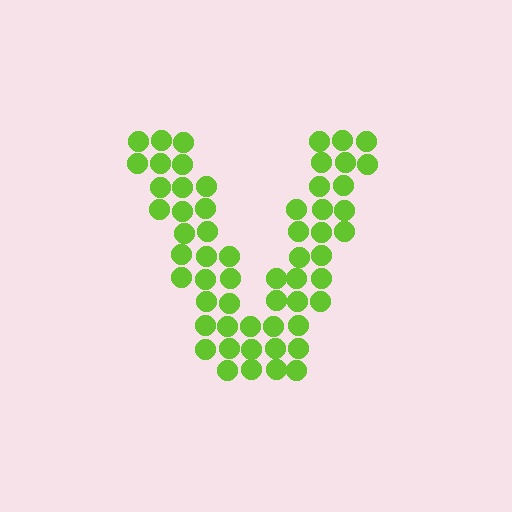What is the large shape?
The large shape is the letter V.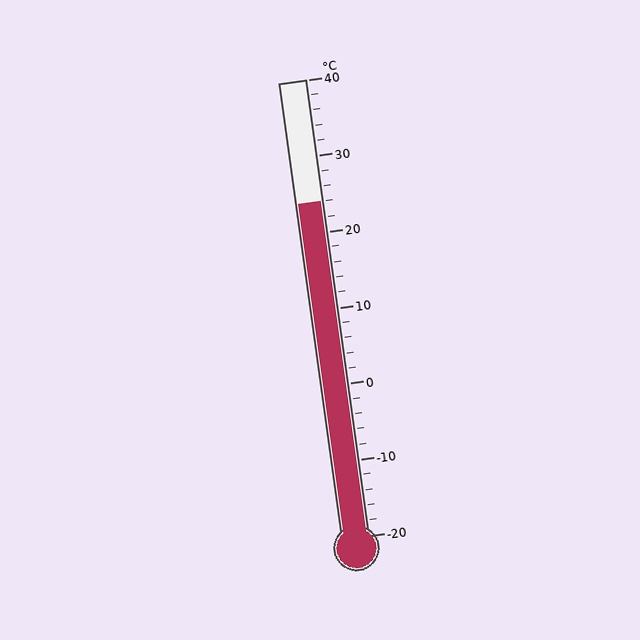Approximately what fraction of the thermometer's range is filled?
The thermometer is filled to approximately 75% of its range.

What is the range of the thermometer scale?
The thermometer scale ranges from -20°C to 40°C.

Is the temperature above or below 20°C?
The temperature is above 20°C.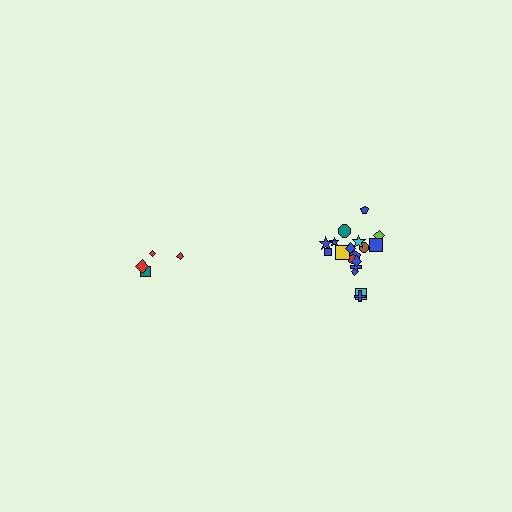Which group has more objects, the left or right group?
The right group.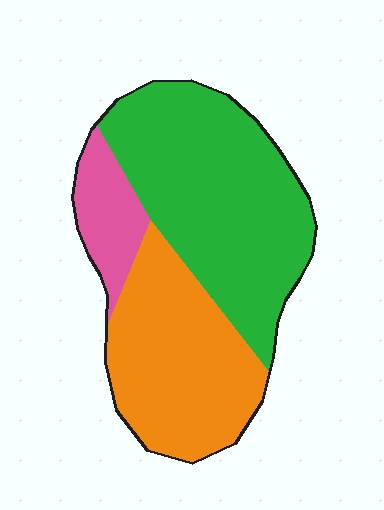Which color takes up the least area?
Pink, at roughly 10%.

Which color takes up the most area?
Green, at roughly 50%.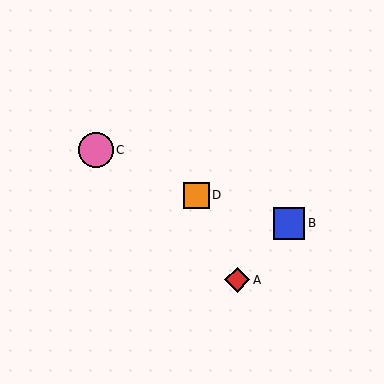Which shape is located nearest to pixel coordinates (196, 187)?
The orange square (labeled D) at (196, 195) is nearest to that location.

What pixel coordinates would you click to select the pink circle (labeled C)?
Click at (96, 150) to select the pink circle C.